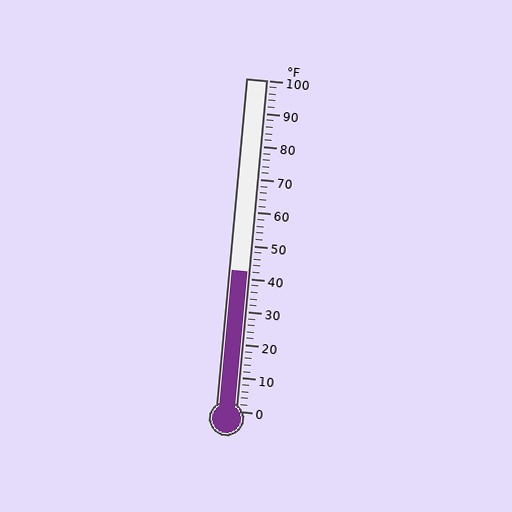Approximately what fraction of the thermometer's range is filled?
The thermometer is filled to approximately 40% of its range.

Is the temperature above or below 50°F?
The temperature is below 50°F.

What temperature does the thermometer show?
The thermometer shows approximately 42°F.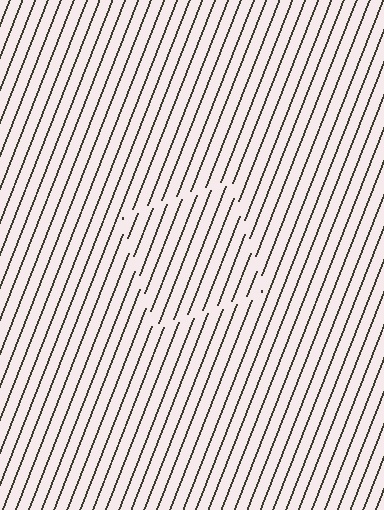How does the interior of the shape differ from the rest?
The interior of the shape contains the same grating, shifted by half a period — the contour is defined by the phase discontinuity where line-ends from the inner and outer gratings abut.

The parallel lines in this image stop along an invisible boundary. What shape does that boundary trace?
An illusory square. The interior of the shape contains the same grating, shifted by half a period — the contour is defined by the phase discontinuity where line-ends from the inner and outer gratings abut.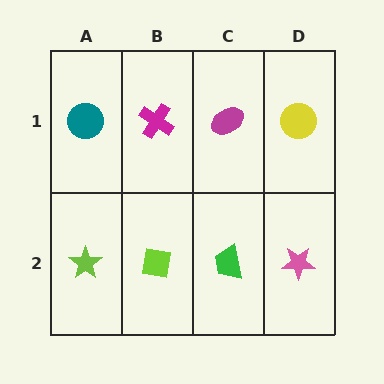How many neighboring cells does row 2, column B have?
3.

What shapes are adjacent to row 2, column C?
A magenta ellipse (row 1, column C), a lime square (row 2, column B), a pink star (row 2, column D).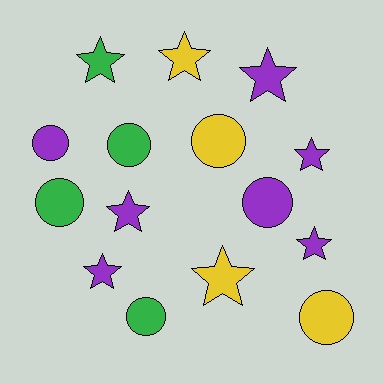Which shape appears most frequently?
Star, with 8 objects.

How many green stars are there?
There is 1 green star.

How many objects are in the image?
There are 15 objects.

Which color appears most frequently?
Purple, with 7 objects.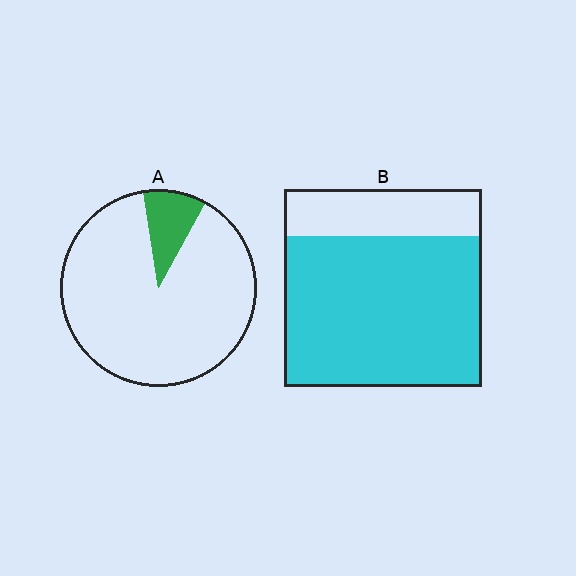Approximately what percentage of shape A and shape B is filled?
A is approximately 10% and B is approximately 75%.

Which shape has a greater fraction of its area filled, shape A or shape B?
Shape B.